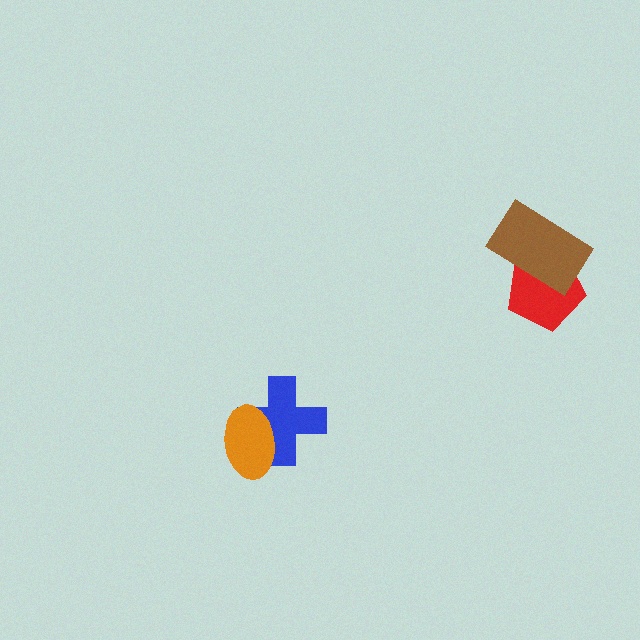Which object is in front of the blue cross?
The orange ellipse is in front of the blue cross.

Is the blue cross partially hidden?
Yes, it is partially covered by another shape.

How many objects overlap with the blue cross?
1 object overlaps with the blue cross.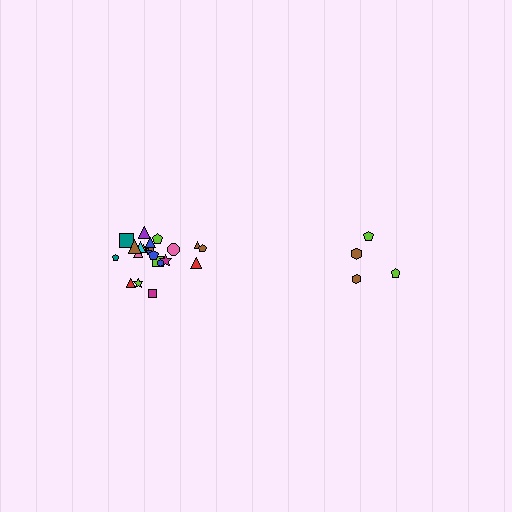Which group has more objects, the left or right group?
The left group.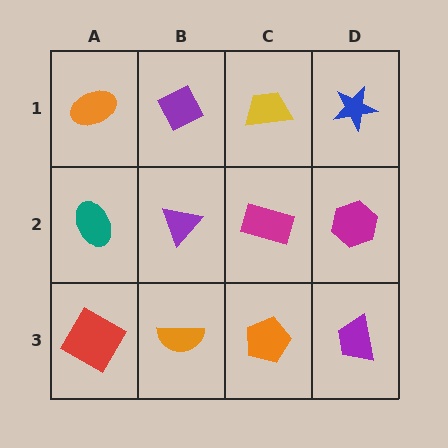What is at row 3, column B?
An orange semicircle.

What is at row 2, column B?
A purple triangle.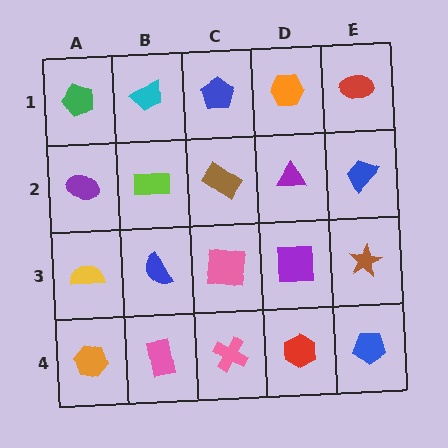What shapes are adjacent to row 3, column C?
A brown rectangle (row 2, column C), a pink cross (row 4, column C), a blue semicircle (row 3, column B), a purple square (row 3, column D).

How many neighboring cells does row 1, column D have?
3.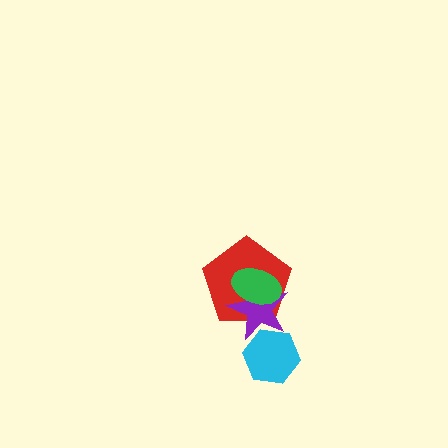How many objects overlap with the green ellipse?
2 objects overlap with the green ellipse.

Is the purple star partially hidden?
Yes, it is partially covered by another shape.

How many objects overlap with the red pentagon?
2 objects overlap with the red pentagon.